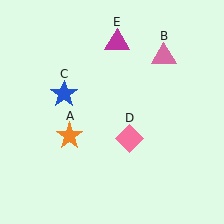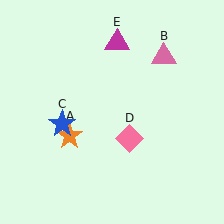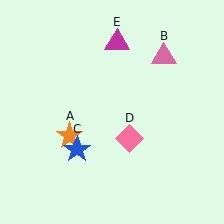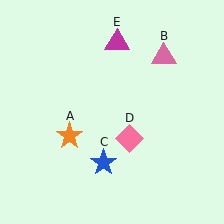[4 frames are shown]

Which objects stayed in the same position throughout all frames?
Orange star (object A) and pink triangle (object B) and pink diamond (object D) and magenta triangle (object E) remained stationary.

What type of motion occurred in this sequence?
The blue star (object C) rotated counterclockwise around the center of the scene.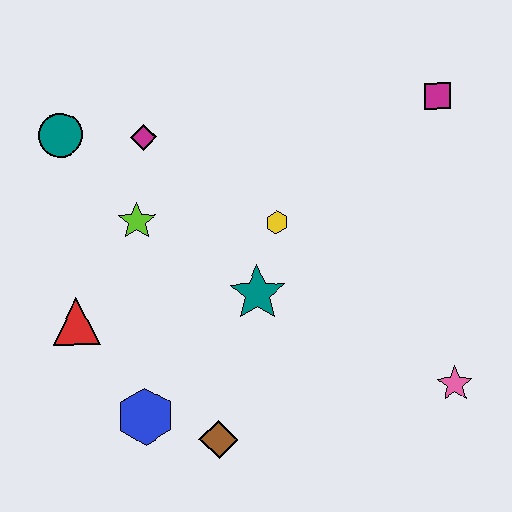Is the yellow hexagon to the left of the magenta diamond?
No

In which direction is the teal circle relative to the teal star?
The teal circle is to the left of the teal star.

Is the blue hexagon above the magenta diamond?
No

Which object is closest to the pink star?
The teal star is closest to the pink star.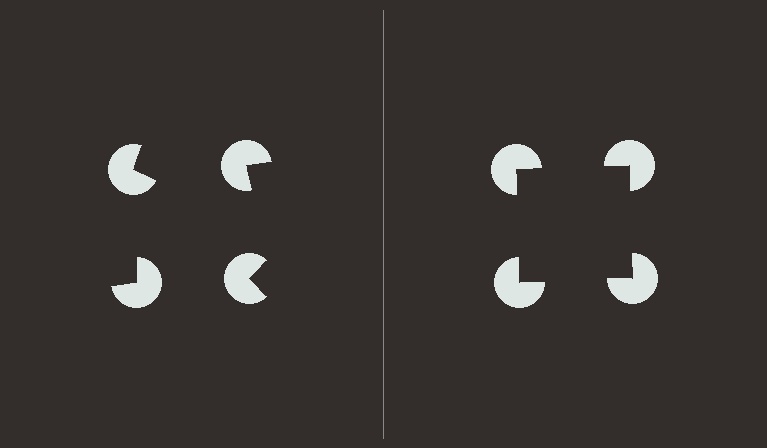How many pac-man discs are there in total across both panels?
8 — 4 on each side.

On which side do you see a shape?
An illusory square appears on the right side. On the left side the wedge cuts are rotated, so no coherent shape forms.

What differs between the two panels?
The pac-man discs are positioned identically on both sides; only the wedge orientations differ. On the right they align to a square; on the left they are misaligned.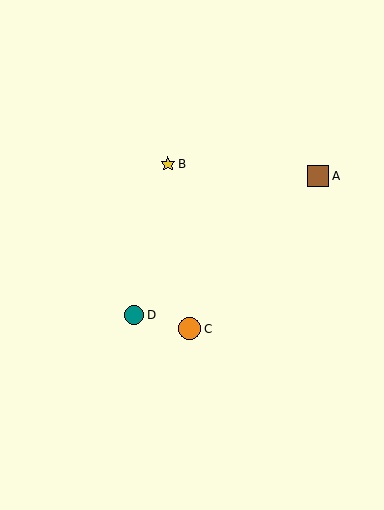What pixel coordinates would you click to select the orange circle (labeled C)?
Click at (190, 329) to select the orange circle C.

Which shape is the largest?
The orange circle (labeled C) is the largest.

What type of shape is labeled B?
Shape B is a yellow star.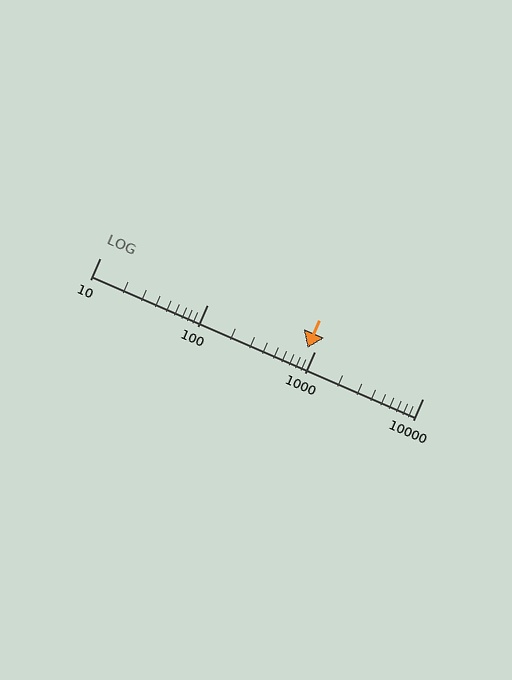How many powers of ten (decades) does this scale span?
The scale spans 3 decades, from 10 to 10000.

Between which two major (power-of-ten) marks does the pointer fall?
The pointer is between 100 and 1000.